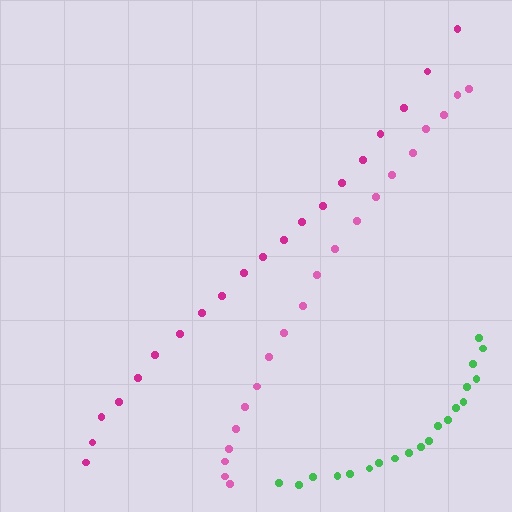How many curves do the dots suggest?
There are 3 distinct paths.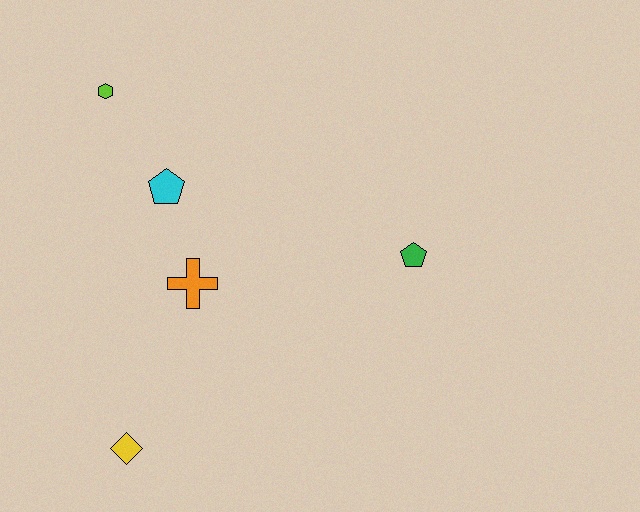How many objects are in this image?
There are 5 objects.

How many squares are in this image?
There are no squares.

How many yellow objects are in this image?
There is 1 yellow object.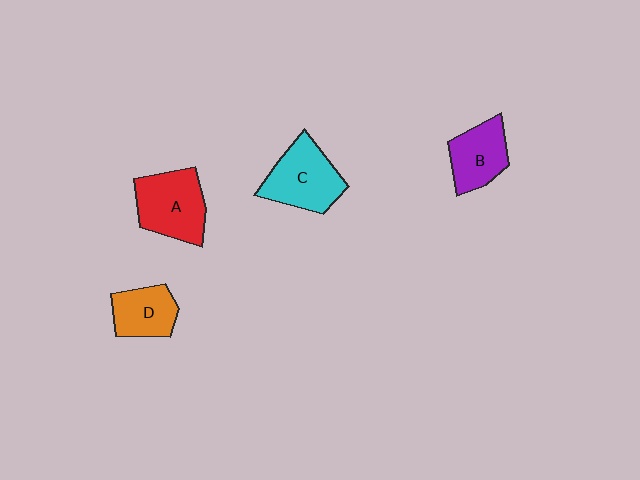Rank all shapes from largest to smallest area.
From largest to smallest: C (cyan), A (red), B (purple), D (orange).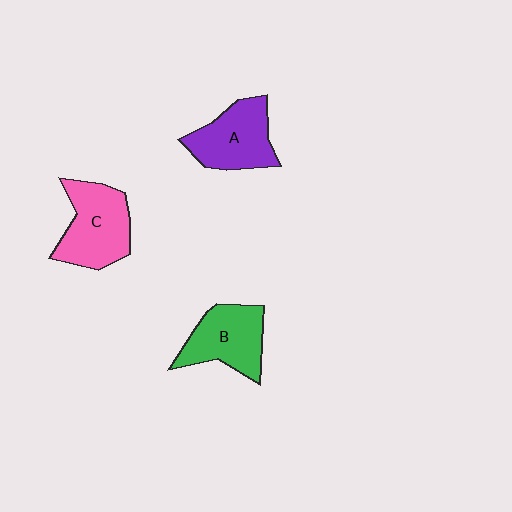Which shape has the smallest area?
Shape B (green).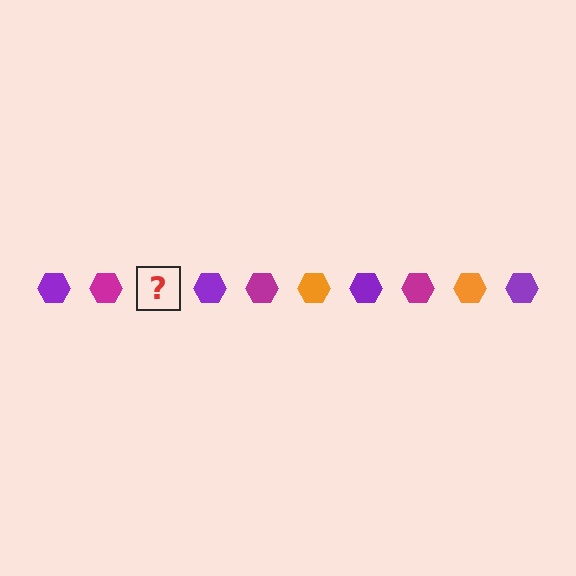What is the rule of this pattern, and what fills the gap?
The rule is that the pattern cycles through purple, magenta, orange hexagons. The gap should be filled with an orange hexagon.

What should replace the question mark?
The question mark should be replaced with an orange hexagon.